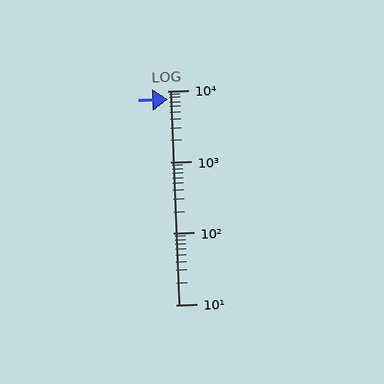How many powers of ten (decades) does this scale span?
The scale spans 3 decades, from 10 to 10000.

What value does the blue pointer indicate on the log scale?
The pointer indicates approximately 7500.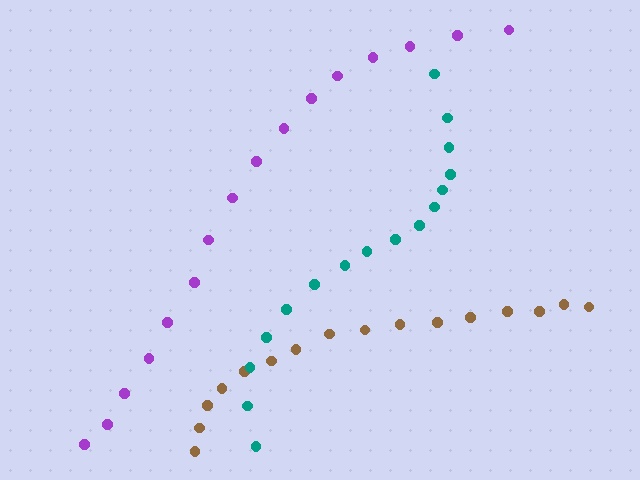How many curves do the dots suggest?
There are 3 distinct paths.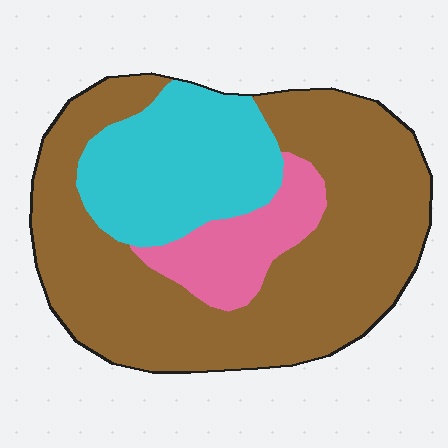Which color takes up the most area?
Brown, at roughly 65%.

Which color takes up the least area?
Pink, at roughly 15%.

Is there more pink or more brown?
Brown.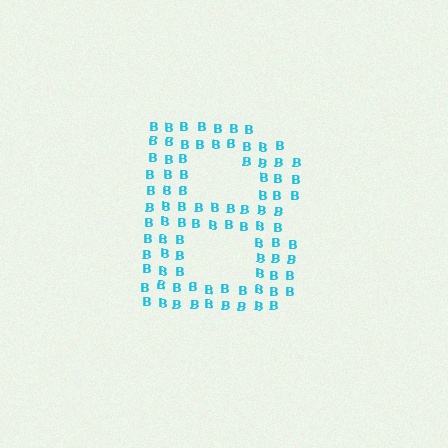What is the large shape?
The large shape is the letter B.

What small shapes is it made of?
It is made of small letter B's.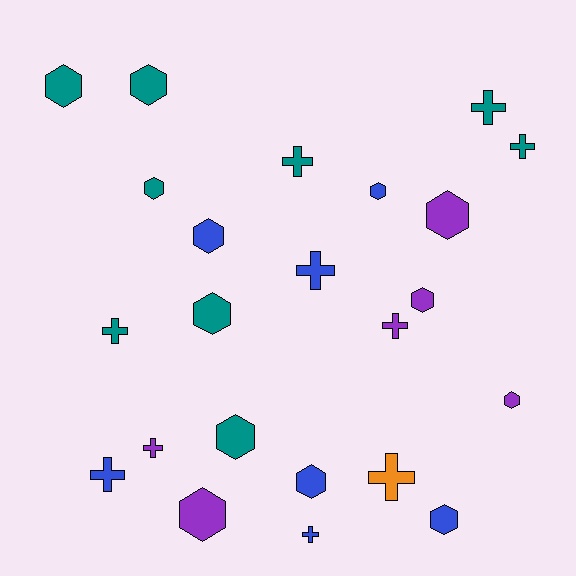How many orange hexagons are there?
There are no orange hexagons.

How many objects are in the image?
There are 23 objects.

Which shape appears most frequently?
Hexagon, with 13 objects.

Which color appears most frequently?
Teal, with 9 objects.